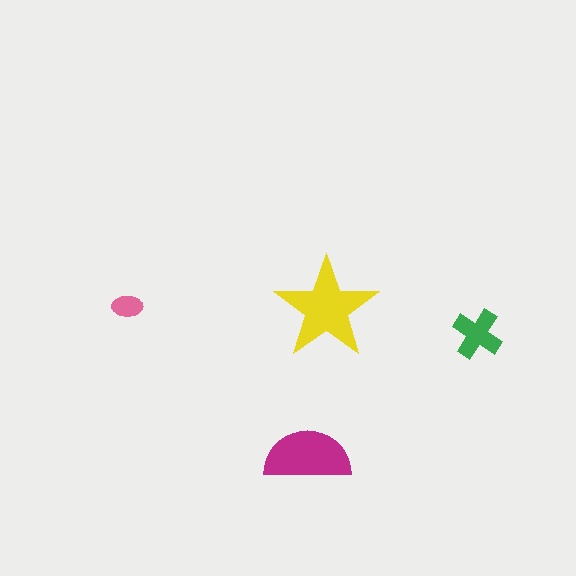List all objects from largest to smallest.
The yellow star, the magenta semicircle, the green cross, the pink ellipse.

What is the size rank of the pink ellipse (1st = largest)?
4th.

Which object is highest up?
The pink ellipse is topmost.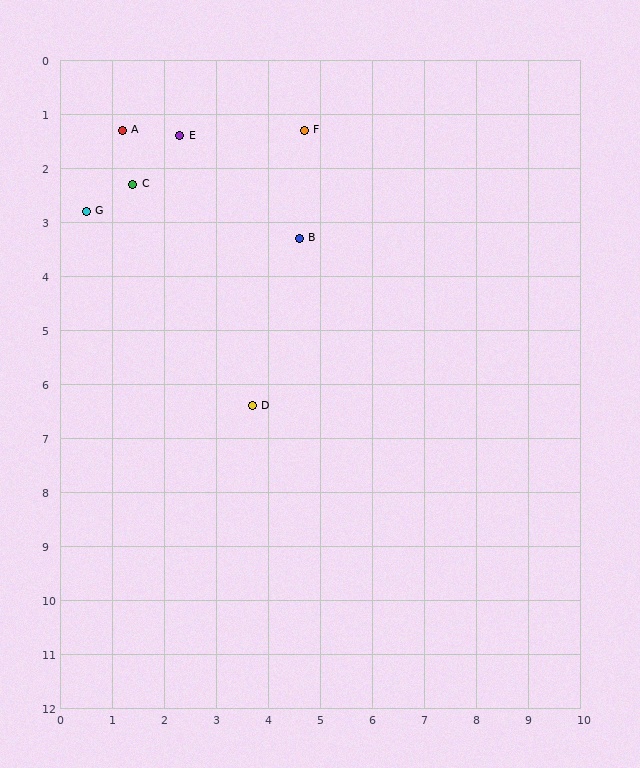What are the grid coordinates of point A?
Point A is at approximately (1.2, 1.3).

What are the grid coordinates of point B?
Point B is at approximately (4.6, 3.3).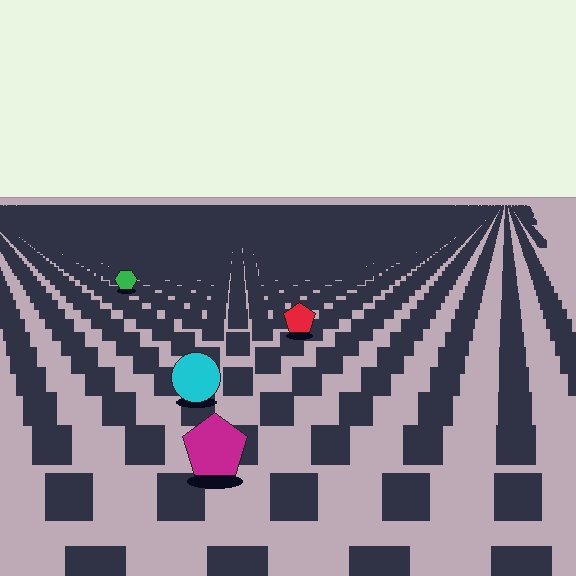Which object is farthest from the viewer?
The green hexagon is farthest from the viewer. It appears smaller and the ground texture around it is denser.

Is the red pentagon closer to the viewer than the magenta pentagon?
No. The magenta pentagon is closer — you can tell from the texture gradient: the ground texture is coarser near it.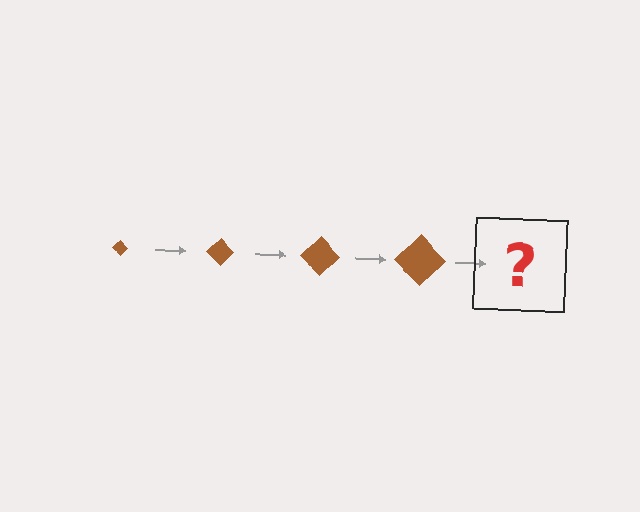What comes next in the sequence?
The next element should be a brown diamond, larger than the previous one.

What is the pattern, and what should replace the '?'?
The pattern is that the diamond gets progressively larger each step. The '?' should be a brown diamond, larger than the previous one.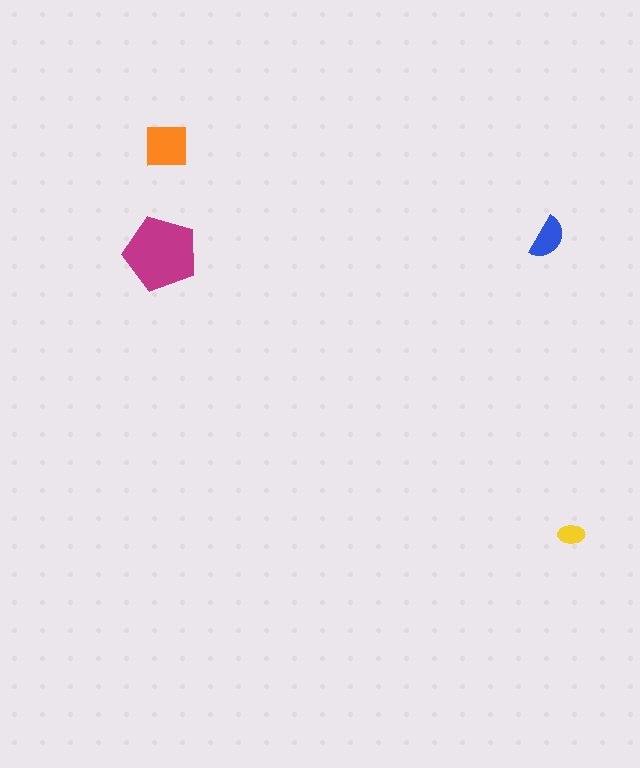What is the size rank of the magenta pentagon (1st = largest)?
1st.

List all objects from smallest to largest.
The yellow ellipse, the blue semicircle, the orange square, the magenta pentagon.